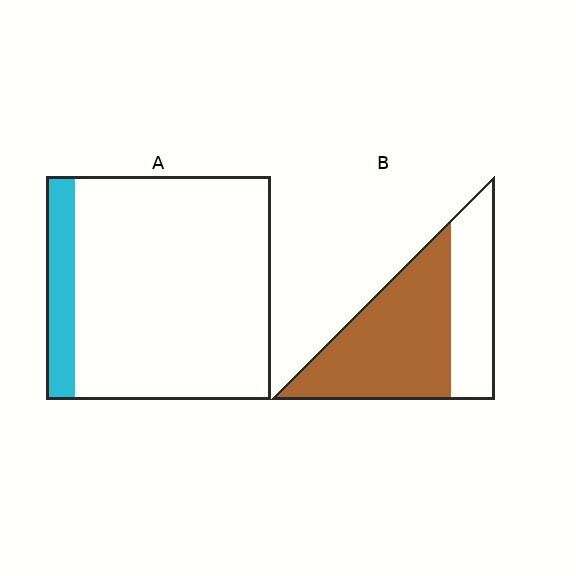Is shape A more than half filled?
No.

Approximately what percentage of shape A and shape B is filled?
A is approximately 15% and B is approximately 65%.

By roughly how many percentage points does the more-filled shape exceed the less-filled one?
By roughly 50 percentage points (B over A).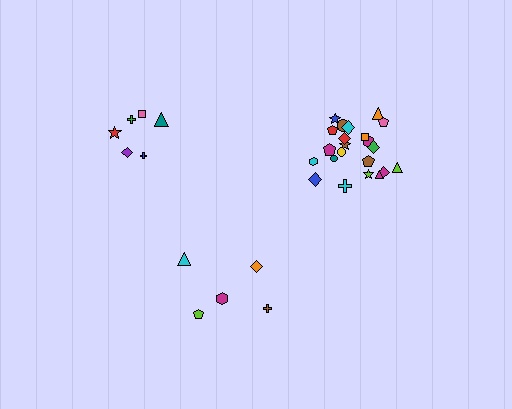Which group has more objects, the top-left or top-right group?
The top-right group.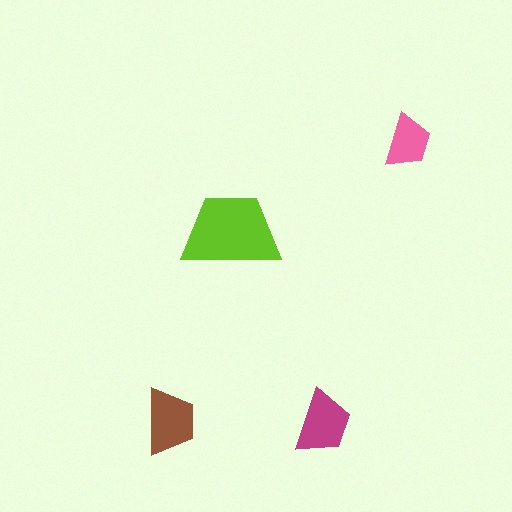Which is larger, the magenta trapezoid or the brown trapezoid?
The brown one.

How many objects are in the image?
There are 4 objects in the image.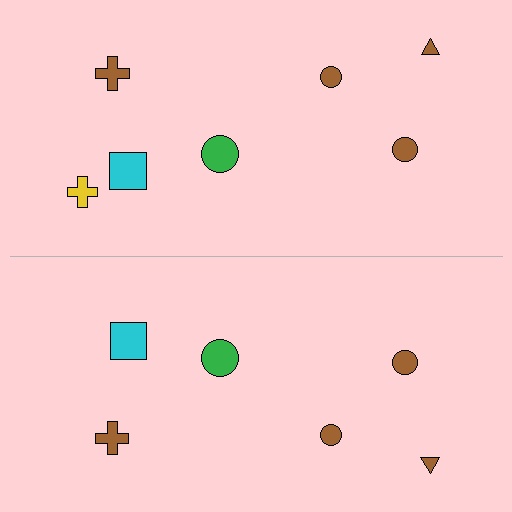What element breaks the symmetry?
A yellow cross is missing from the bottom side.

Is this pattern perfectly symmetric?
No, the pattern is not perfectly symmetric. A yellow cross is missing from the bottom side.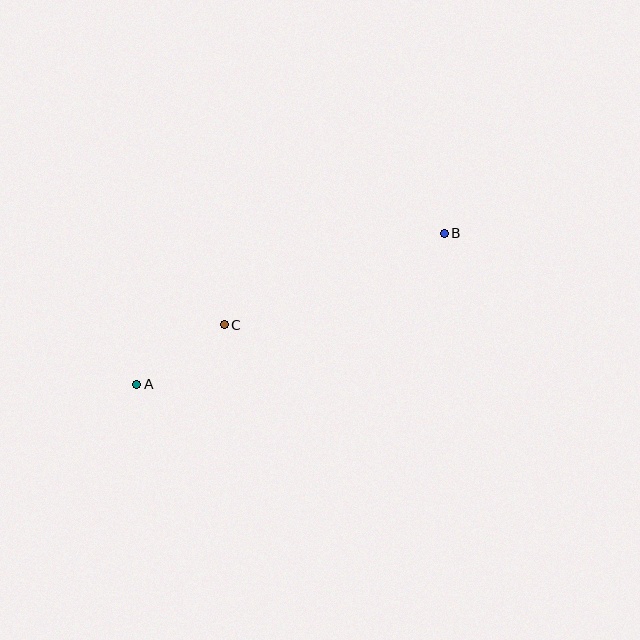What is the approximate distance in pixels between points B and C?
The distance between B and C is approximately 238 pixels.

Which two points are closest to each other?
Points A and C are closest to each other.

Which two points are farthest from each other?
Points A and B are farthest from each other.